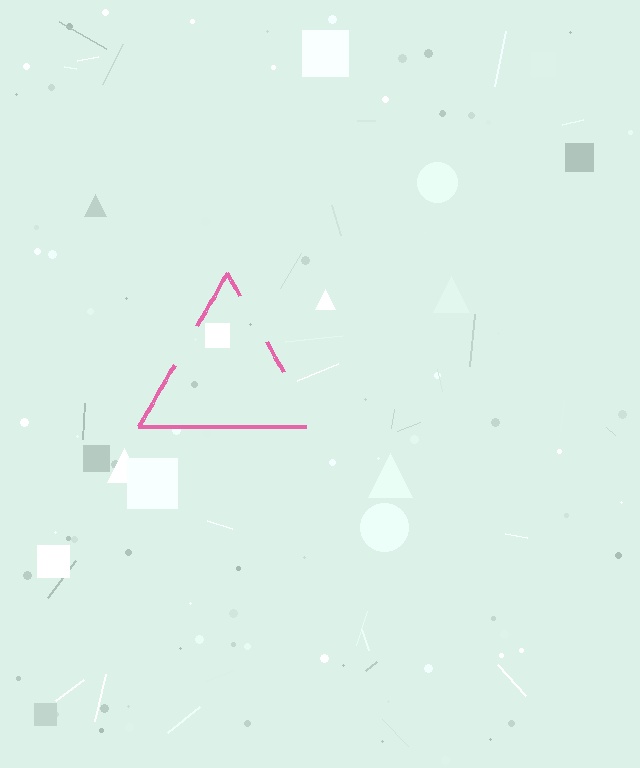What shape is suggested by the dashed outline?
The dashed outline suggests a triangle.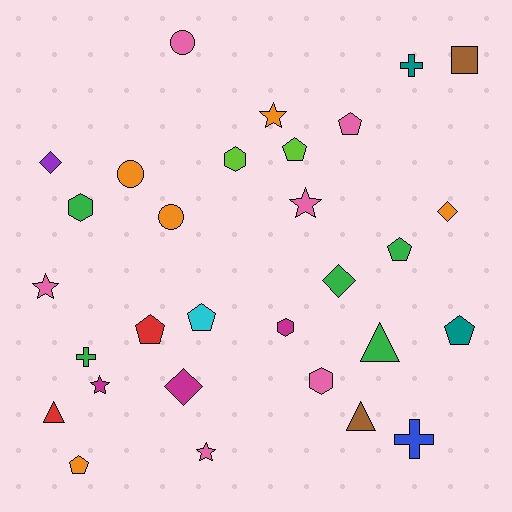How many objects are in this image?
There are 30 objects.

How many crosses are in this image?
There are 3 crosses.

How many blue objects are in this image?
There is 1 blue object.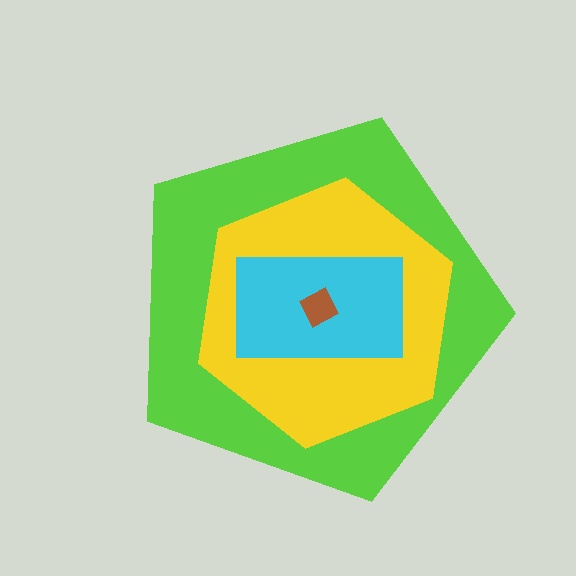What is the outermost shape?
The lime pentagon.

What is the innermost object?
The brown diamond.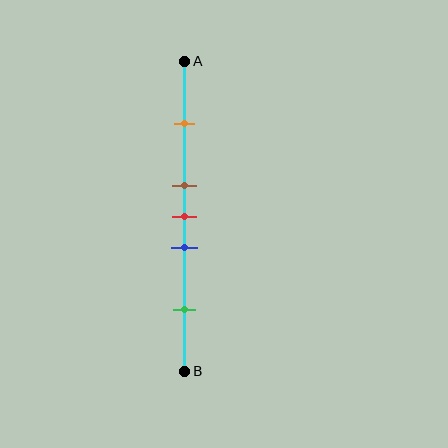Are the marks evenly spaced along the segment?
No, the marks are not evenly spaced.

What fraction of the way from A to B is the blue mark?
The blue mark is approximately 60% (0.6) of the way from A to B.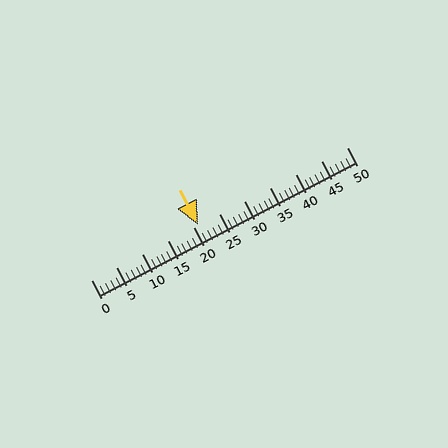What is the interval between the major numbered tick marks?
The major tick marks are spaced 5 units apart.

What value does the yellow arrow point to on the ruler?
The yellow arrow points to approximately 21.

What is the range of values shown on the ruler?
The ruler shows values from 0 to 50.